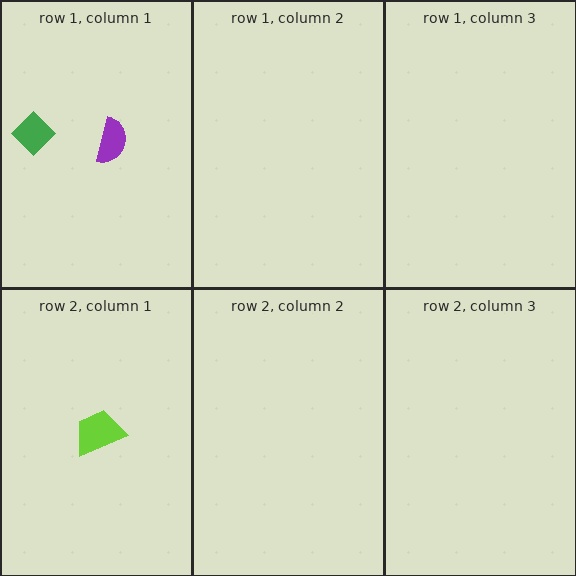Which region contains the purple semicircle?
The row 1, column 1 region.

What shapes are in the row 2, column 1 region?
The lime trapezoid.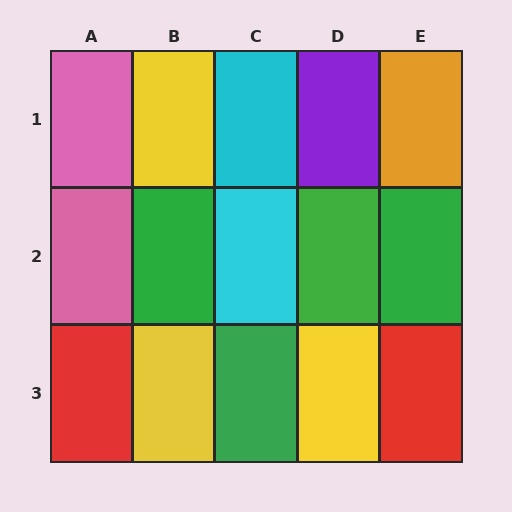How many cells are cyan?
2 cells are cyan.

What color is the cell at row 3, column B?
Yellow.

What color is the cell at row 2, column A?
Pink.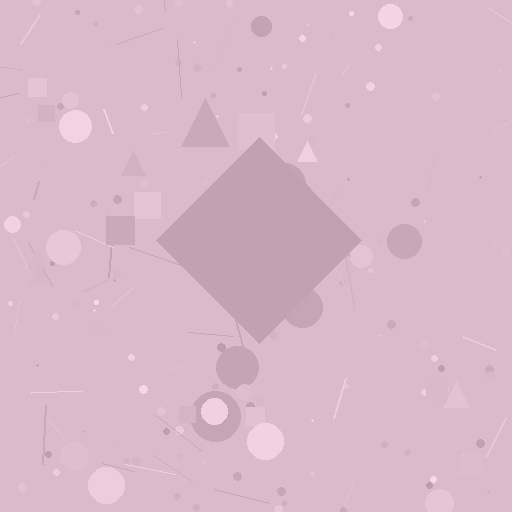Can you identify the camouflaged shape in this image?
The camouflaged shape is a diamond.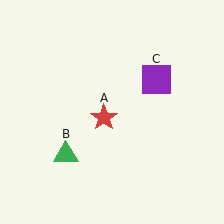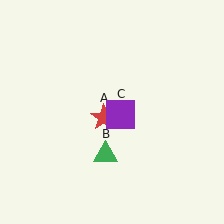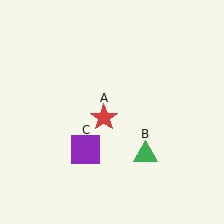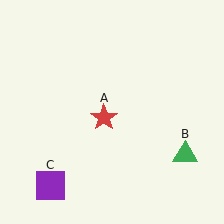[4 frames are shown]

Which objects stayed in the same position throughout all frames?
Red star (object A) remained stationary.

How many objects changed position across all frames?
2 objects changed position: green triangle (object B), purple square (object C).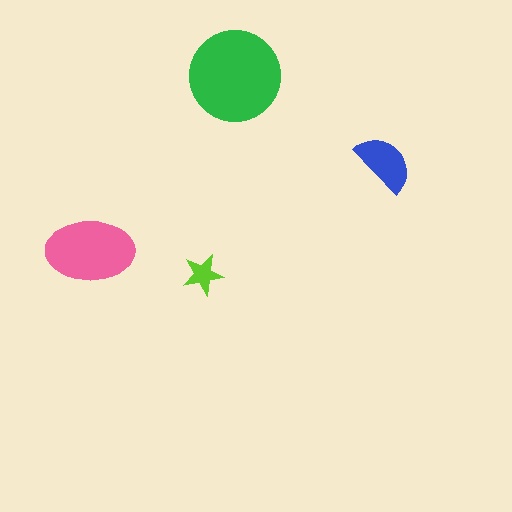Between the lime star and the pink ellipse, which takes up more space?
The pink ellipse.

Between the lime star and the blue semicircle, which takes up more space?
The blue semicircle.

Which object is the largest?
The green circle.